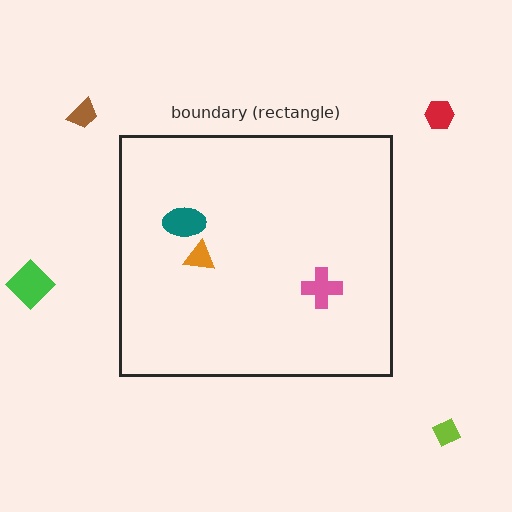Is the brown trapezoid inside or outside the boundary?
Outside.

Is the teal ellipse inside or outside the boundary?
Inside.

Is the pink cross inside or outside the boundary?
Inside.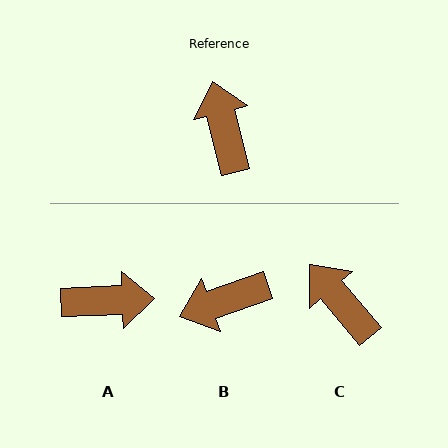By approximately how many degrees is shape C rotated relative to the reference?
Approximately 26 degrees counter-clockwise.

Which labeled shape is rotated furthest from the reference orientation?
A, about 102 degrees away.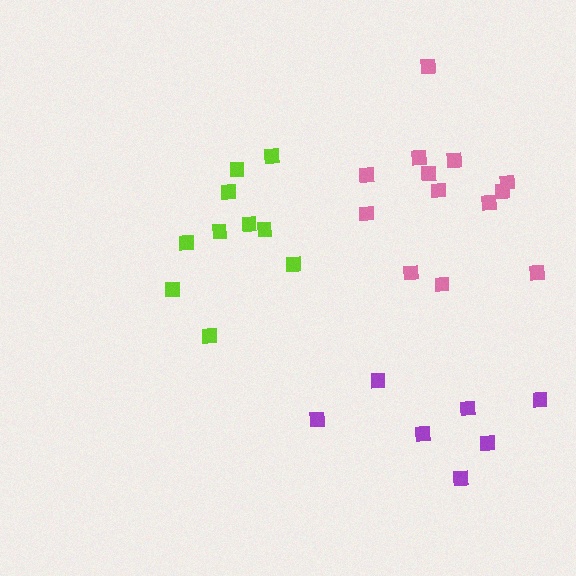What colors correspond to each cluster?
The clusters are colored: pink, lime, purple.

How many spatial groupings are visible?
There are 3 spatial groupings.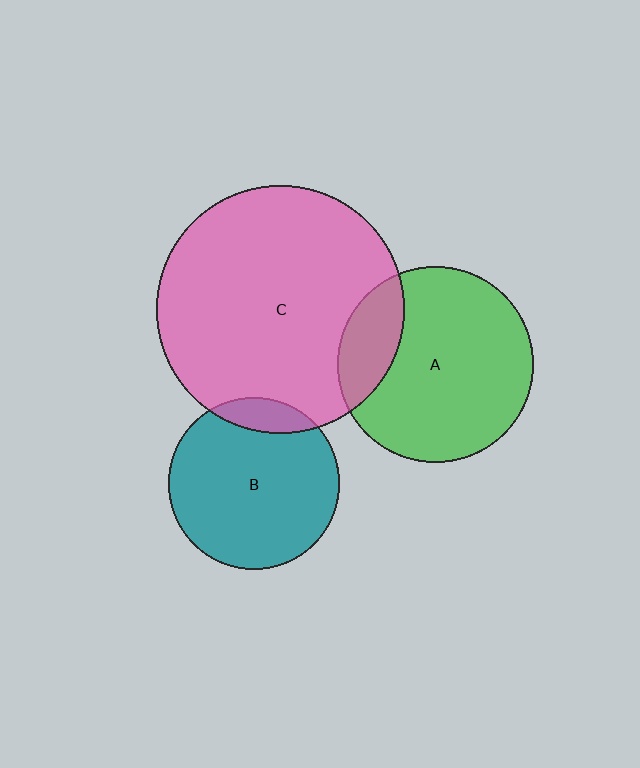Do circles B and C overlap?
Yes.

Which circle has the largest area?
Circle C (pink).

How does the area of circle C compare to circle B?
Approximately 2.1 times.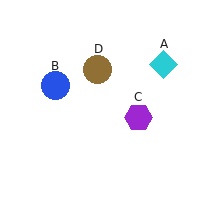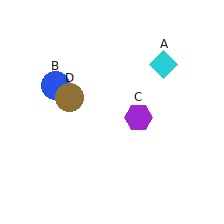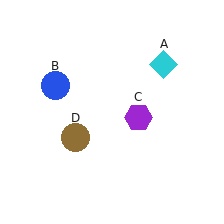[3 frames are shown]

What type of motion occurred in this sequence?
The brown circle (object D) rotated counterclockwise around the center of the scene.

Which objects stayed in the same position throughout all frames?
Cyan diamond (object A) and blue circle (object B) and purple hexagon (object C) remained stationary.